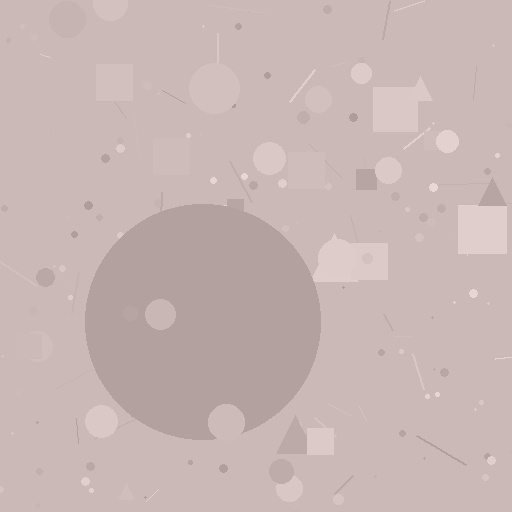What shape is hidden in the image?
A circle is hidden in the image.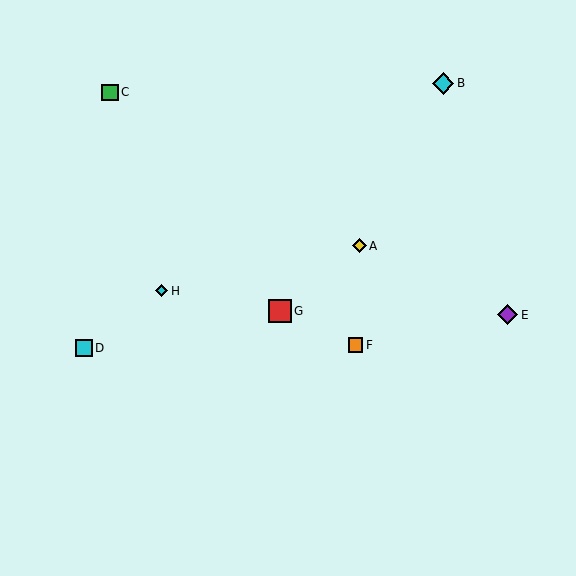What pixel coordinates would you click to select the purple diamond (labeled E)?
Click at (508, 315) to select the purple diamond E.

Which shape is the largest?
The red square (labeled G) is the largest.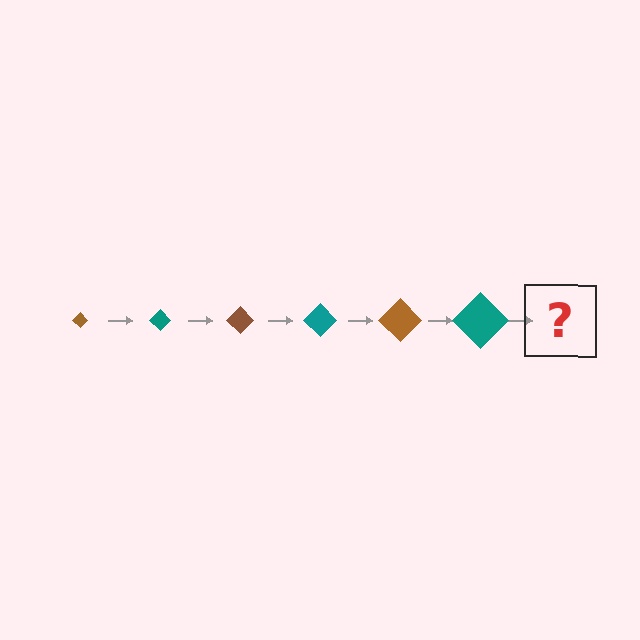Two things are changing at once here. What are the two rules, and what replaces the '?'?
The two rules are that the diamond grows larger each step and the color cycles through brown and teal. The '?' should be a brown diamond, larger than the previous one.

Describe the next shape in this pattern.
It should be a brown diamond, larger than the previous one.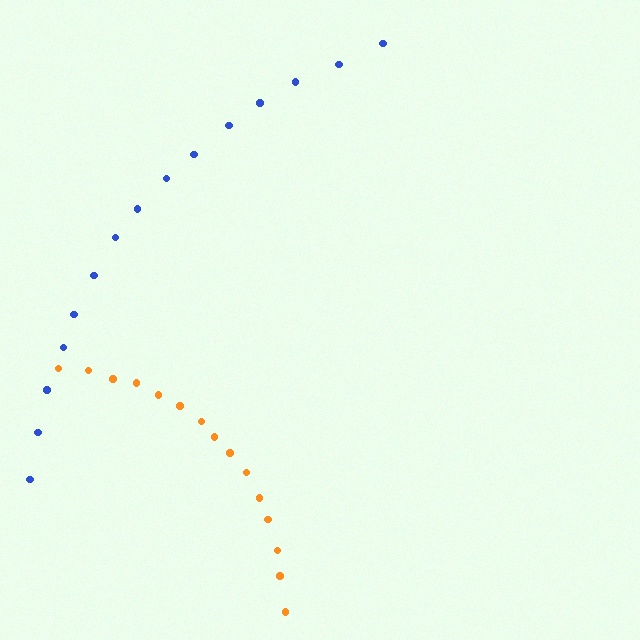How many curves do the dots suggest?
There are 2 distinct paths.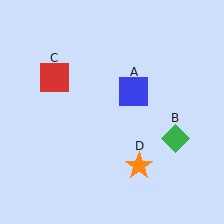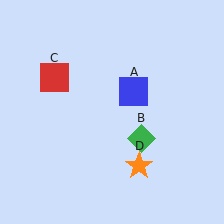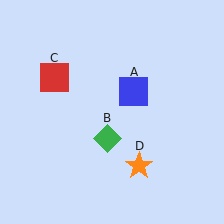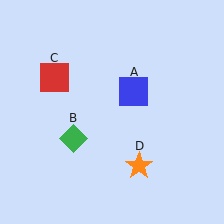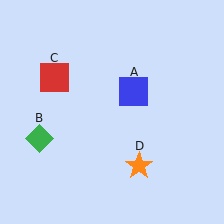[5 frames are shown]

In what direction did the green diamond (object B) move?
The green diamond (object B) moved left.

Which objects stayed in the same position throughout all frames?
Blue square (object A) and red square (object C) and orange star (object D) remained stationary.